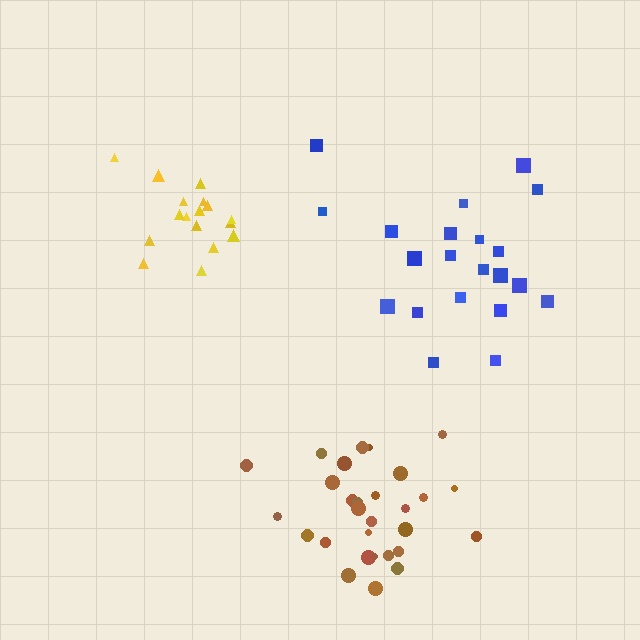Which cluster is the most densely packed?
Yellow.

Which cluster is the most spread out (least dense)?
Blue.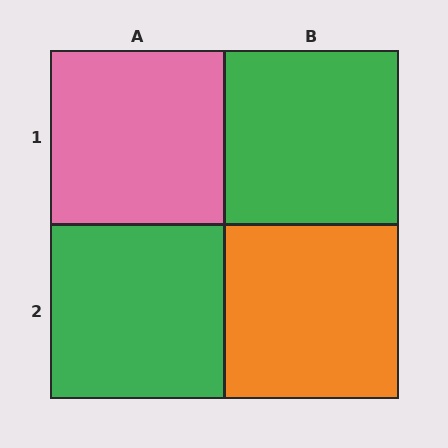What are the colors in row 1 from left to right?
Pink, green.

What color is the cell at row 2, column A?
Green.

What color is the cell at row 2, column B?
Orange.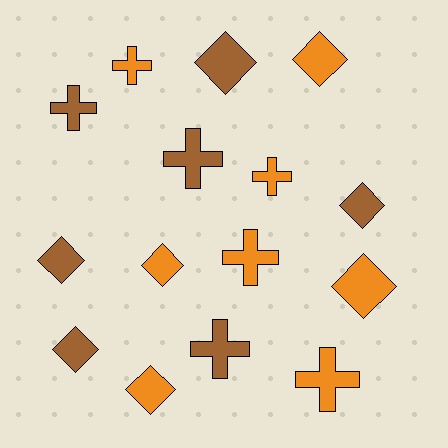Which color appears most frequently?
Orange, with 8 objects.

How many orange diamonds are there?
There are 4 orange diamonds.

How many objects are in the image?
There are 15 objects.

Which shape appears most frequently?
Diamond, with 8 objects.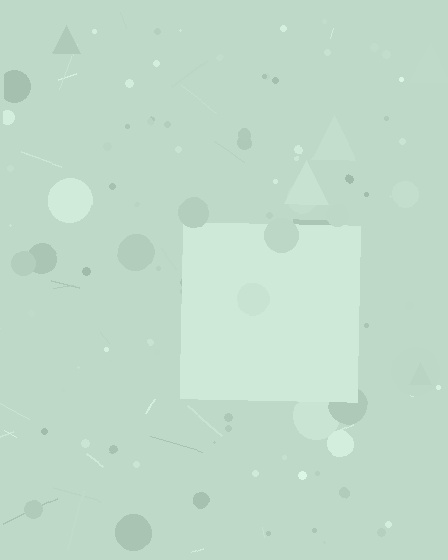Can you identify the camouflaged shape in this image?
The camouflaged shape is a square.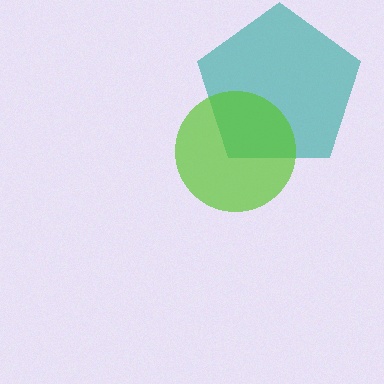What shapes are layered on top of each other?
The layered shapes are: a teal pentagon, a lime circle.